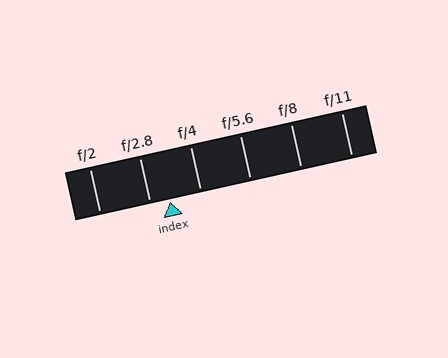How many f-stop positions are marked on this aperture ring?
There are 6 f-stop positions marked.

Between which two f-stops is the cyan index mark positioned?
The index mark is between f/2.8 and f/4.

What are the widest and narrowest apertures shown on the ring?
The widest aperture shown is f/2 and the narrowest is f/11.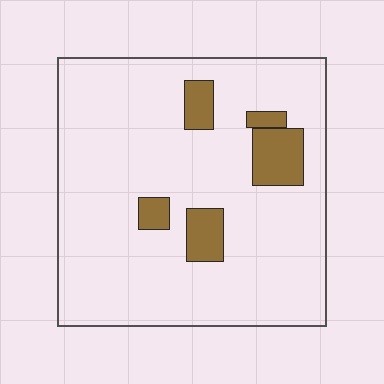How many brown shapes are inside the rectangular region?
5.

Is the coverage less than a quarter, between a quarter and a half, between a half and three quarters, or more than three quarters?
Less than a quarter.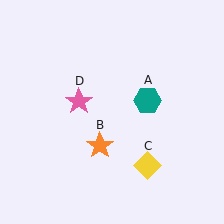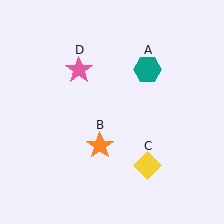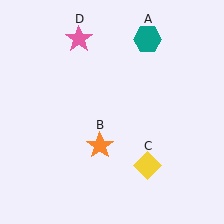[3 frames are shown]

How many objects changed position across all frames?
2 objects changed position: teal hexagon (object A), pink star (object D).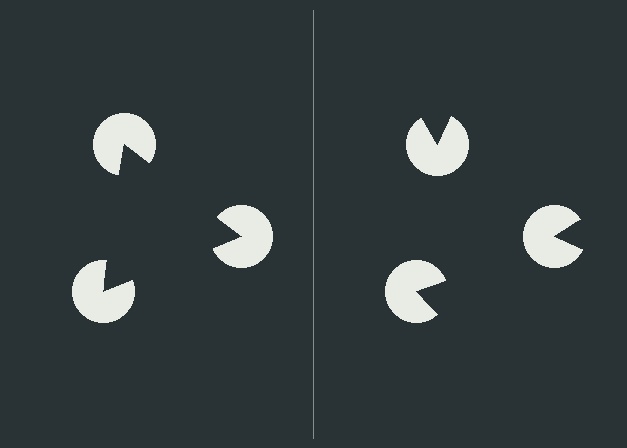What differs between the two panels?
The pac-man discs are positioned identically on both sides; only the wedge orientations differ. On the left they align to a triangle; on the right they are misaligned.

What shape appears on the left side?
An illusory triangle.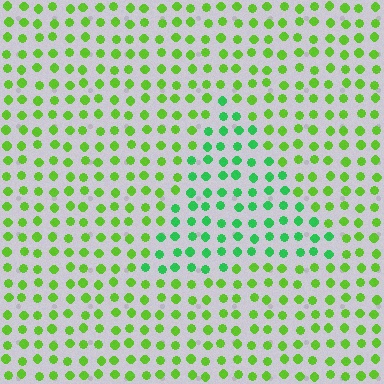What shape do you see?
I see a triangle.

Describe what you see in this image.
The image is filled with small lime elements in a uniform arrangement. A triangle-shaped region is visible where the elements are tinted to a slightly different hue, forming a subtle color boundary.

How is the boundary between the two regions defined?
The boundary is defined purely by a slight shift in hue (about 36 degrees). Spacing, size, and orientation are identical on both sides.